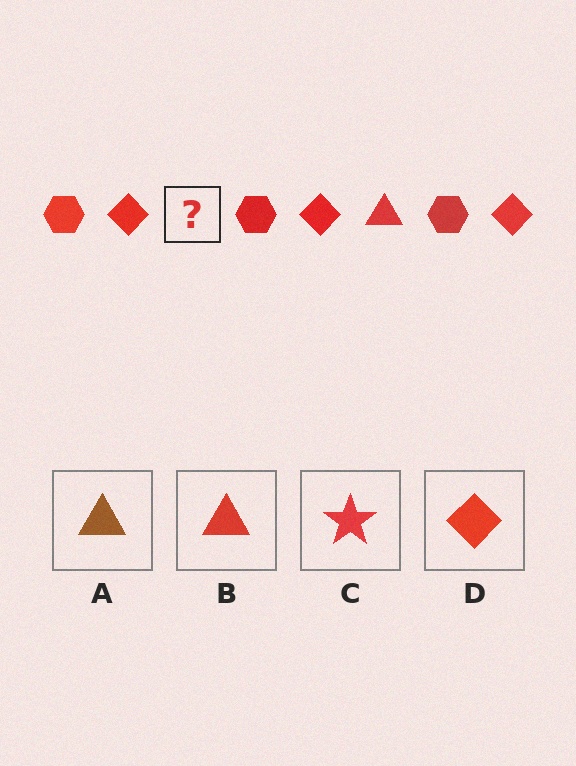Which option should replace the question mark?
Option B.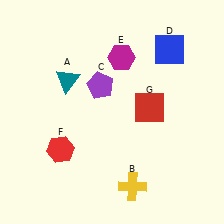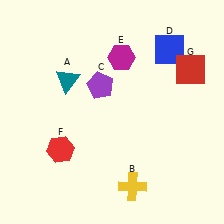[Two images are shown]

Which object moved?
The red square (G) moved right.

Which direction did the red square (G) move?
The red square (G) moved right.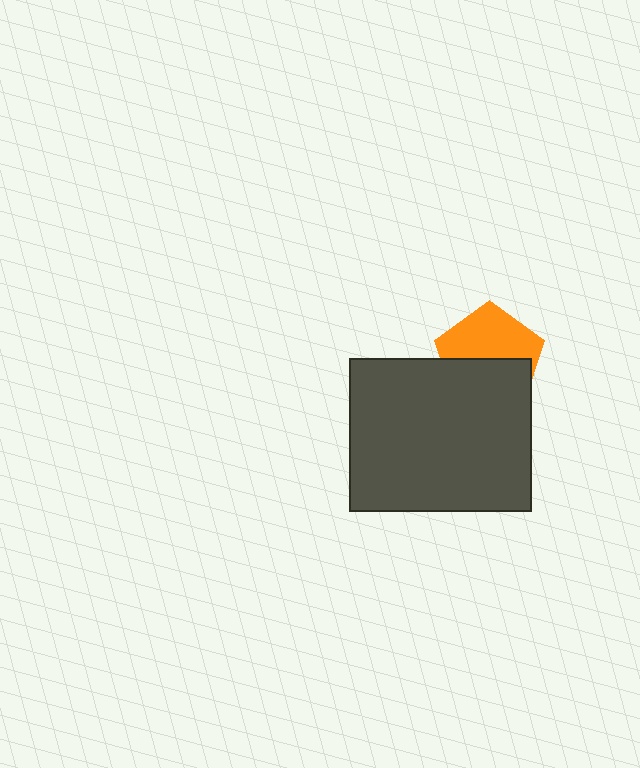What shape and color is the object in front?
The object in front is a dark gray rectangle.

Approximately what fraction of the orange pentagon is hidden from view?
Roughly 49% of the orange pentagon is hidden behind the dark gray rectangle.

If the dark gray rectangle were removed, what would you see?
You would see the complete orange pentagon.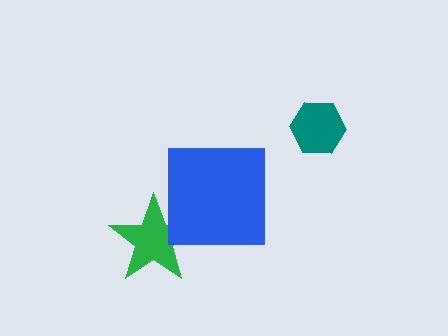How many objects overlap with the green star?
1 object overlaps with the green star.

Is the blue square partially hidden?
No, no other shape covers it.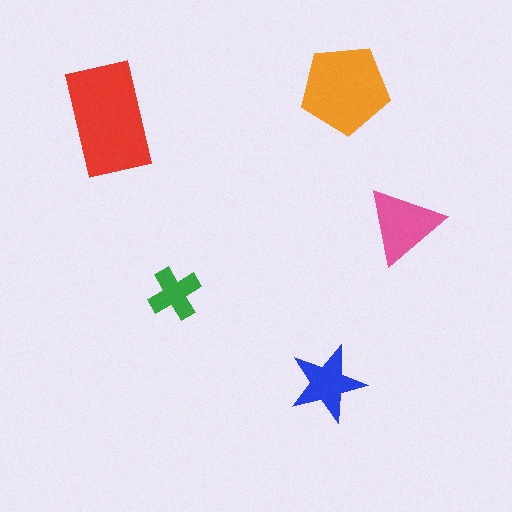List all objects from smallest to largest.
The green cross, the blue star, the pink triangle, the orange pentagon, the red rectangle.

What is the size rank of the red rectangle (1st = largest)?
1st.